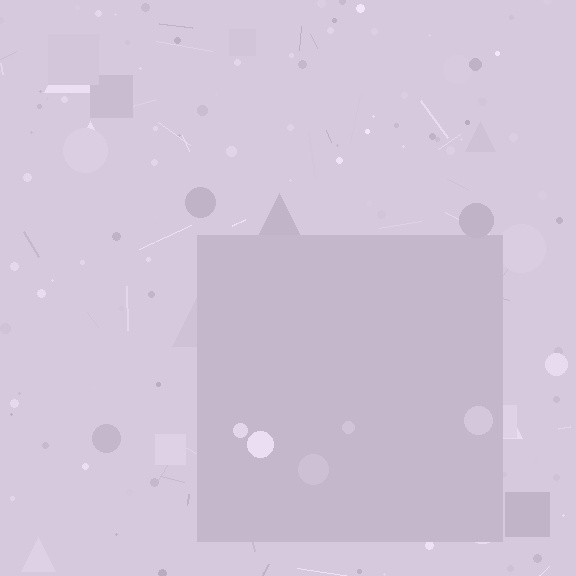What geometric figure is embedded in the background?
A square is embedded in the background.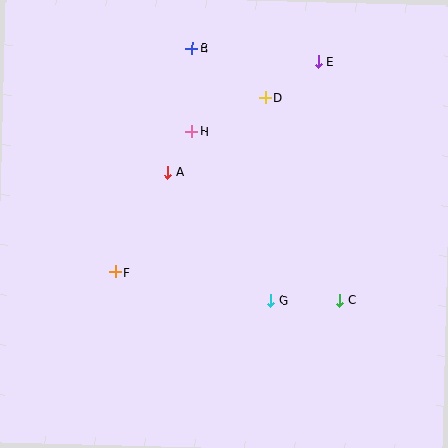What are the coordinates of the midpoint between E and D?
The midpoint between E and D is at (292, 80).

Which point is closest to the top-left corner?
Point B is closest to the top-left corner.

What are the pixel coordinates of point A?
Point A is at (168, 172).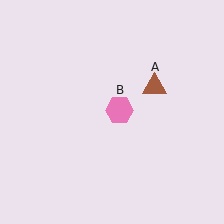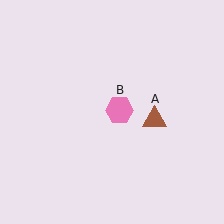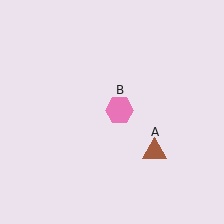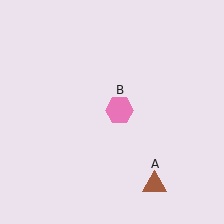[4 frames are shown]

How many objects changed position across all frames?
1 object changed position: brown triangle (object A).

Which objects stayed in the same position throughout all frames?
Pink hexagon (object B) remained stationary.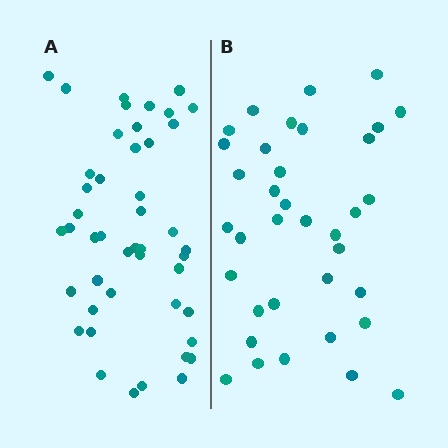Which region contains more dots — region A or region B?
Region A (the left region) has more dots.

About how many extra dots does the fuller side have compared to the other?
Region A has roughly 10 or so more dots than region B.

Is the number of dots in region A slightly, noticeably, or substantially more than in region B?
Region A has noticeably more, but not dramatically so. The ratio is roughly 1.3 to 1.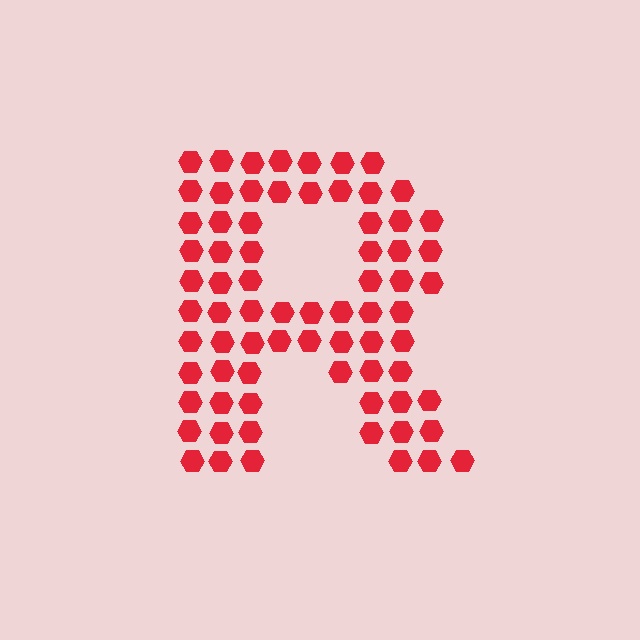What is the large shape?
The large shape is the letter R.